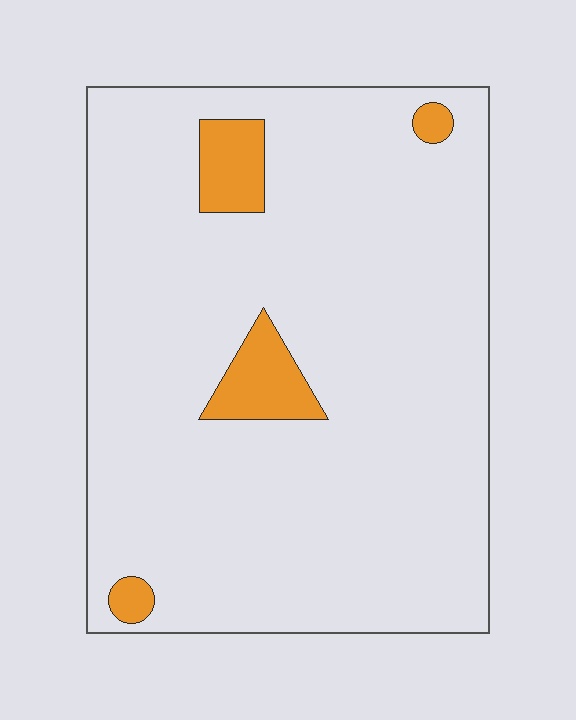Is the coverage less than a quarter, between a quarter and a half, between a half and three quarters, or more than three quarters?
Less than a quarter.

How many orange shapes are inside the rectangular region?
4.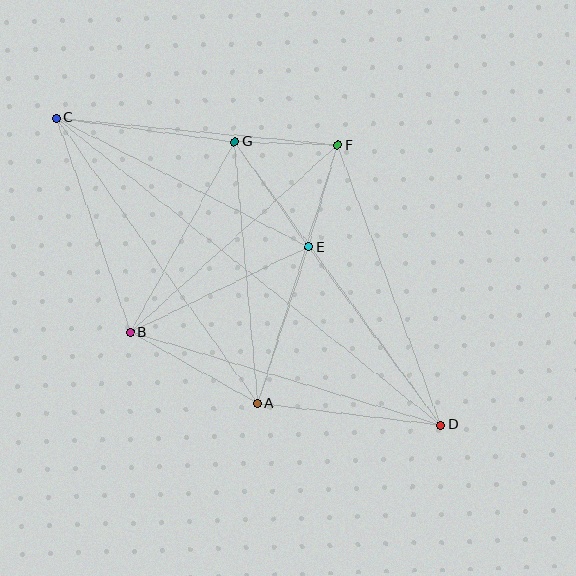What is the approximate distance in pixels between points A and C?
The distance between A and C is approximately 349 pixels.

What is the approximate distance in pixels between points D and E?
The distance between D and E is approximately 221 pixels.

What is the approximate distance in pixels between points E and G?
The distance between E and G is approximately 129 pixels.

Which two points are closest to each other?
Points F and G are closest to each other.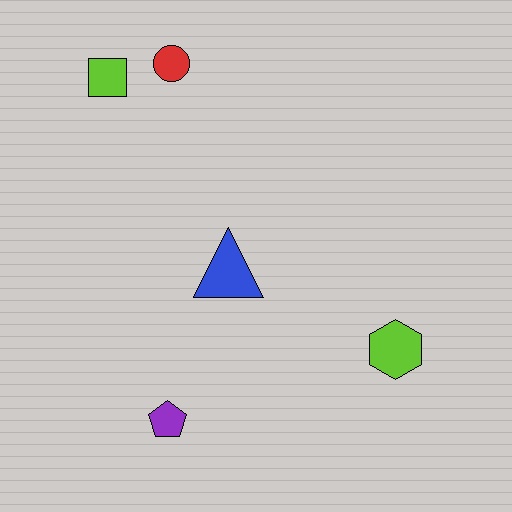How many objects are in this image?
There are 5 objects.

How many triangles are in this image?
There is 1 triangle.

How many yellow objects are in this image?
There are no yellow objects.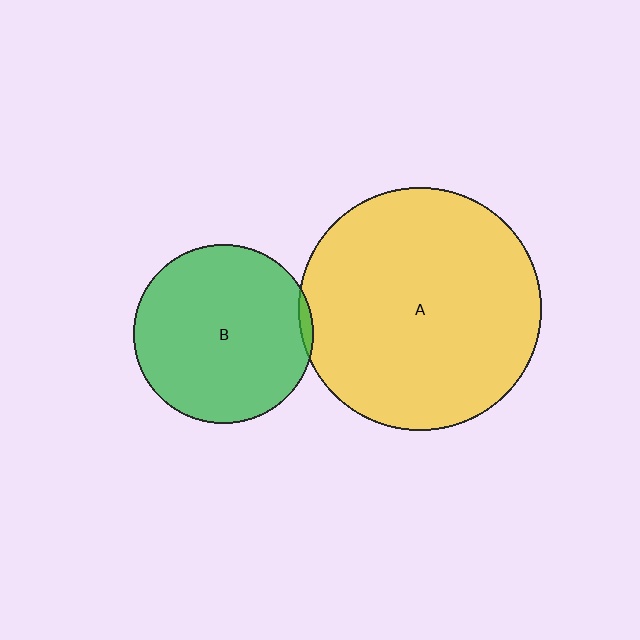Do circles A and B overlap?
Yes.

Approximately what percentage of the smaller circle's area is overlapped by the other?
Approximately 5%.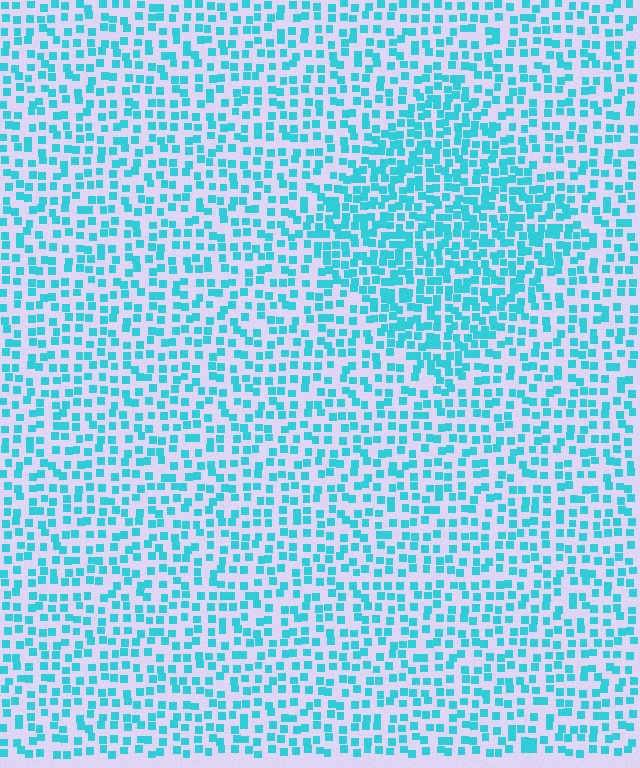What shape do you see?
I see a diamond.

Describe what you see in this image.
The image contains small cyan elements arranged at two different densities. A diamond-shaped region is visible where the elements are more densely packed than the surrounding area.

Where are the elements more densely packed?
The elements are more densely packed inside the diamond boundary.